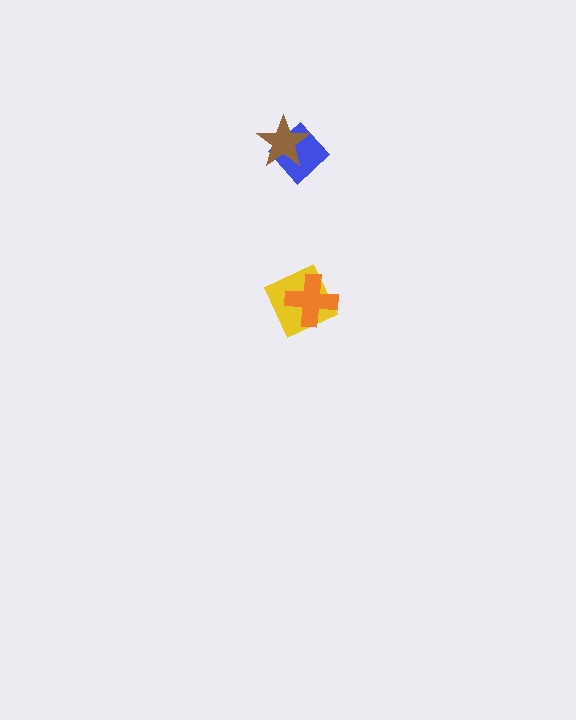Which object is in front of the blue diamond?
The brown star is in front of the blue diamond.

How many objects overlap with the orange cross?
1 object overlaps with the orange cross.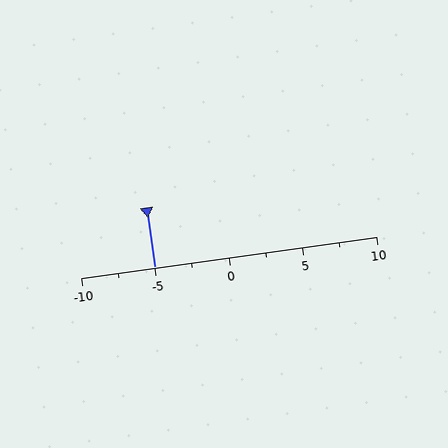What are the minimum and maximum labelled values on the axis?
The axis runs from -10 to 10.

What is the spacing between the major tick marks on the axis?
The major ticks are spaced 5 apart.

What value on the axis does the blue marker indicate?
The marker indicates approximately -5.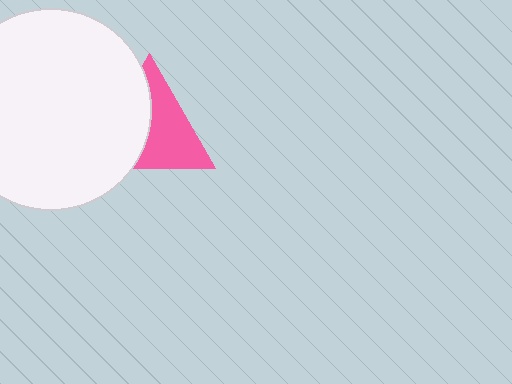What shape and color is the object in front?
The object in front is a white circle.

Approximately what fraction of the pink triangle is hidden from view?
Roughly 46% of the pink triangle is hidden behind the white circle.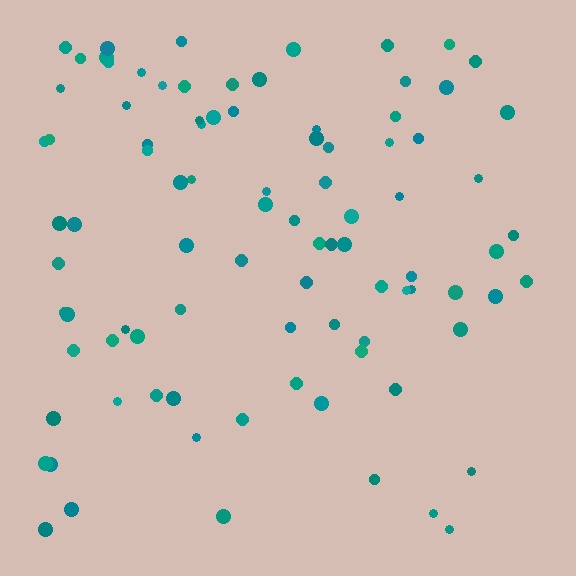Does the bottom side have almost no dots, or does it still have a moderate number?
Still a moderate number, just noticeably fewer than the top.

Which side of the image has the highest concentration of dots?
The top.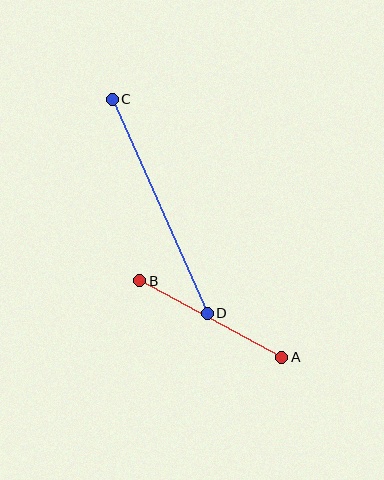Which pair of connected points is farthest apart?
Points C and D are farthest apart.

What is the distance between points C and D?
The distance is approximately 234 pixels.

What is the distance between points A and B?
The distance is approximately 161 pixels.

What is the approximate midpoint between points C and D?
The midpoint is at approximately (160, 206) pixels.